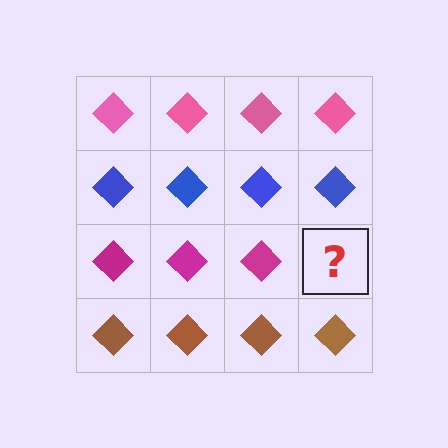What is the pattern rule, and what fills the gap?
The rule is that each row has a consistent color. The gap should be filled with a magenta diamond.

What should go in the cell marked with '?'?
The missing cell should contain a magenta diamond.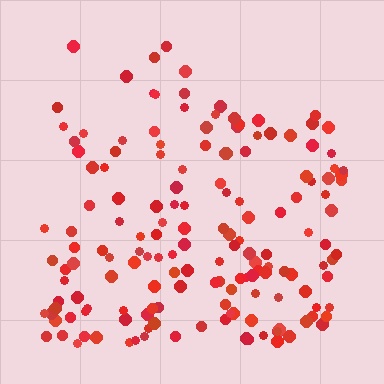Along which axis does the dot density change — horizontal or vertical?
Vertical.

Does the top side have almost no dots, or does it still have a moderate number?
Still a moderate number, just noticeably fewer than the bottom.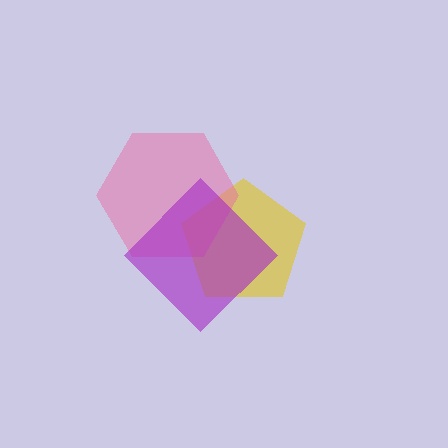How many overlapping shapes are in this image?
There are 3 overlapping shapes in the image.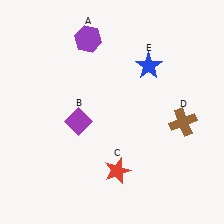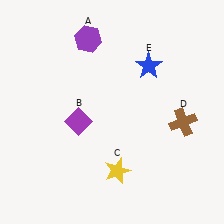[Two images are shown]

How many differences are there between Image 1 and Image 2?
There is 1 difference between the two images.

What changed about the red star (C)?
In Image 1, C is red. In Image 2, it changed to yellow.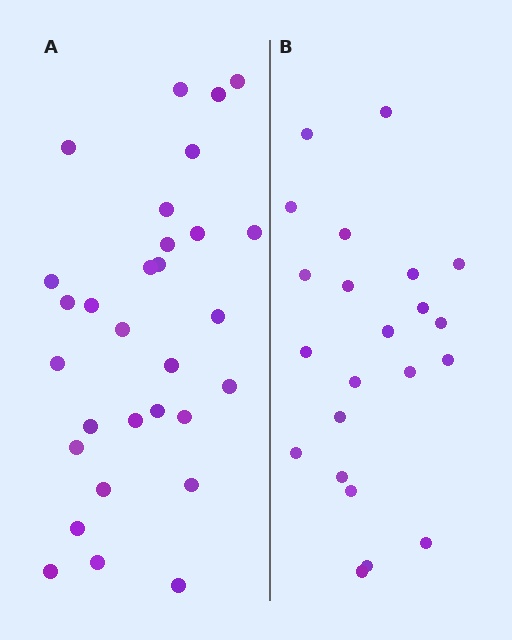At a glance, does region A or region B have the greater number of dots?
Region A (the left region) has more dots.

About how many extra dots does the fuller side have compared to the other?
Region A has roughly 8 or so more dots than region B.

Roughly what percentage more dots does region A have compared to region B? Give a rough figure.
About 35% more.